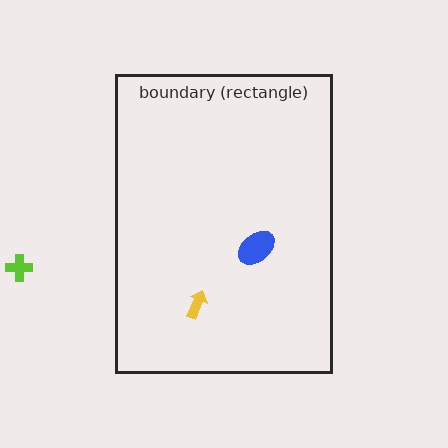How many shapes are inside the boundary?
2 inside, 1 outside.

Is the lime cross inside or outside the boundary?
Outside.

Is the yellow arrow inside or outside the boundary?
Inside.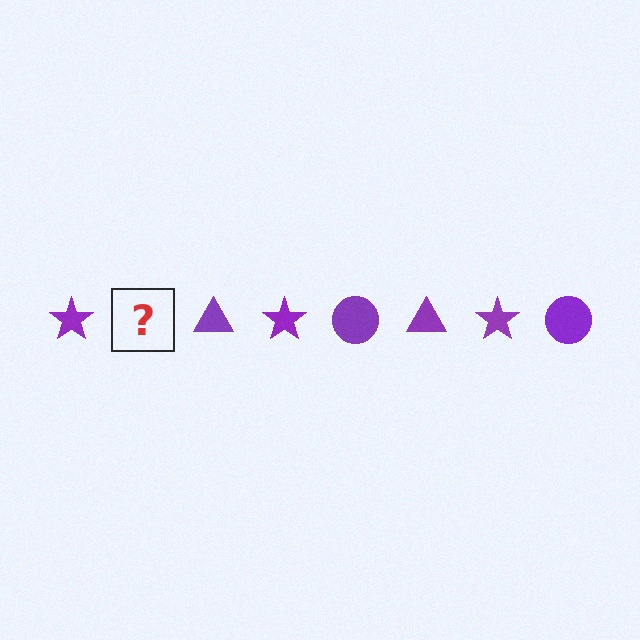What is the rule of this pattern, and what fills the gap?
The rule is that the pattern cycles through star, circle, triangle shapes in purple. The gap should be filled with a purple circle.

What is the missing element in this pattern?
The missing element is a purple circle.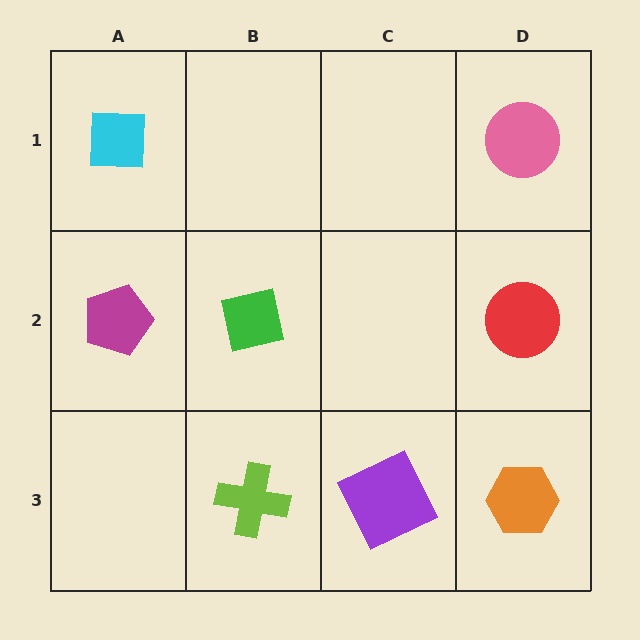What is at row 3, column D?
An orange hexagon.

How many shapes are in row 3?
3 shapes.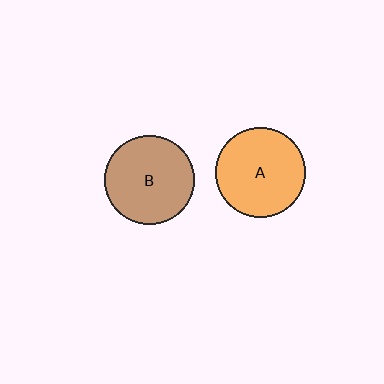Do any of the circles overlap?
No, none of the circles overlap.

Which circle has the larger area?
Circle A (orange).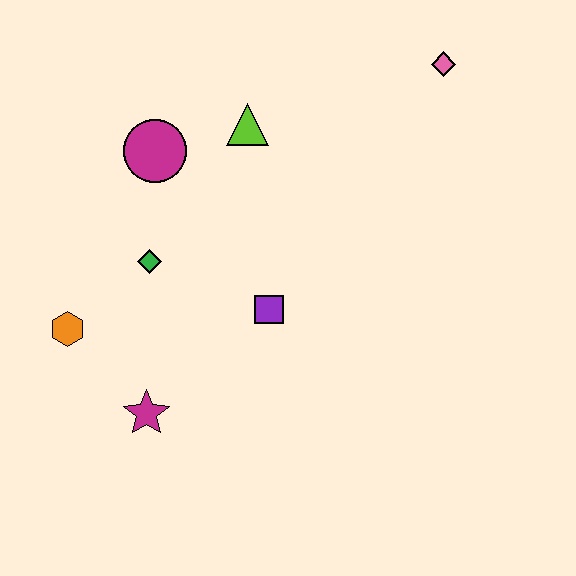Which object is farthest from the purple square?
The pink diamond is farthest from the purple square.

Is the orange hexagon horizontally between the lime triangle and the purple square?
No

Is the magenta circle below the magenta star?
No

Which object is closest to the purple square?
The green diamond is closest to the purple square.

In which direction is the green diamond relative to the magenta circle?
The green diamond is below the magenta circle.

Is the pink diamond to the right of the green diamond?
Yes